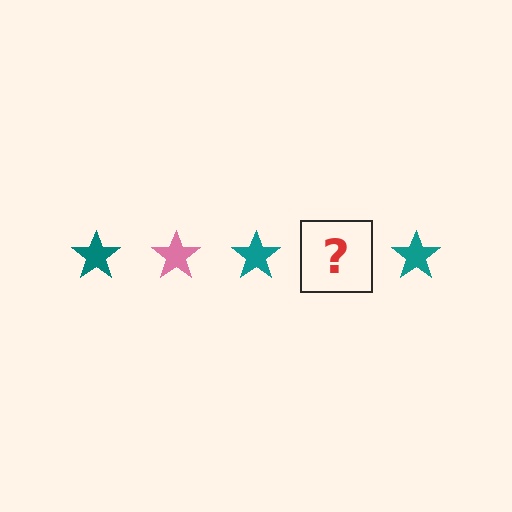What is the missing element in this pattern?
The missing element is a pink star.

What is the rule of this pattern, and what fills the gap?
The rule is that the pattern cycles through teal, pink stars. The gap should be filled with a pink star.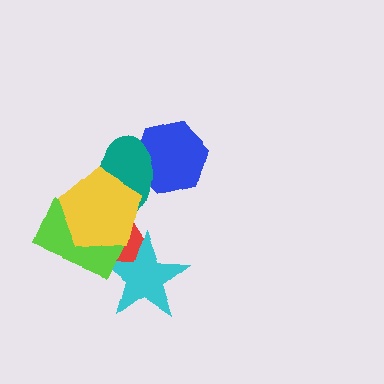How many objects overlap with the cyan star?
3 objects overlap with the cyan star.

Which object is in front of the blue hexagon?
The teal ellipse is in front of the blue hexagon.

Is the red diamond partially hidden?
Yes, it is partially covered by another shape.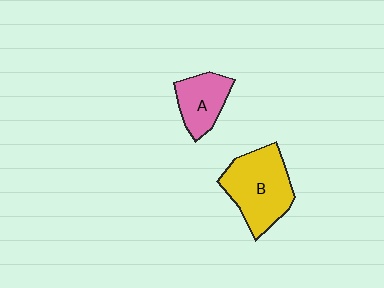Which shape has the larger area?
Shape B (yellow).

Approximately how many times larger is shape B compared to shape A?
Approximately 1.7 times.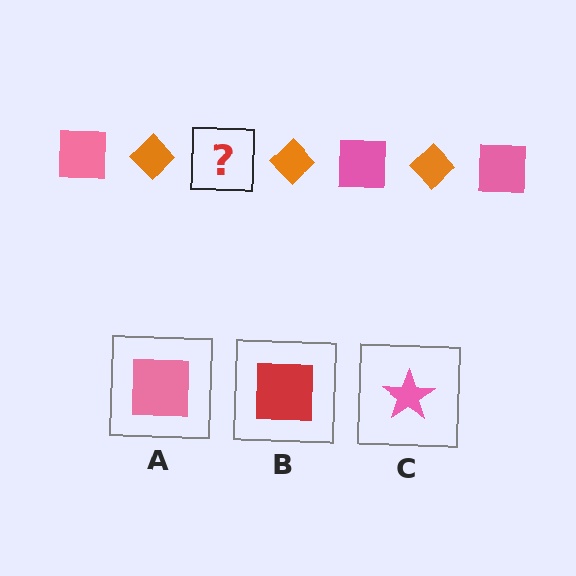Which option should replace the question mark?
Option A.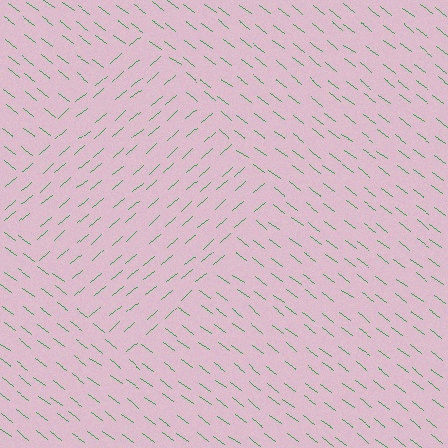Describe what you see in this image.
The image is filled with small green line segments. A diamond region in the image has lines oriented differently from the surrounding lines, creating a visible texture boundary.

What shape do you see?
I see a diamond.